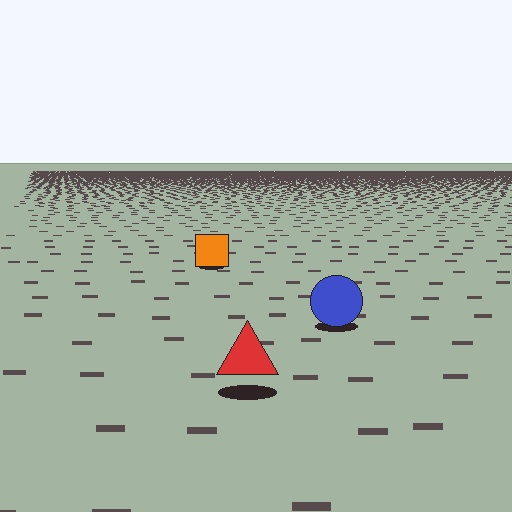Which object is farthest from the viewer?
The orange square is farthest from the viewer. It appears smaller and the ground texture around it is denser.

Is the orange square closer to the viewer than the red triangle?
No. The red triangle is closer — you can tell from the texture gradient: the ground texture is coarser near it.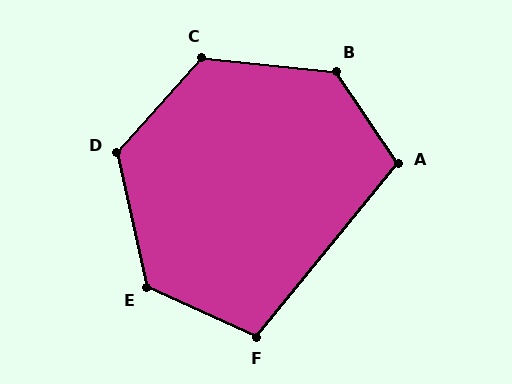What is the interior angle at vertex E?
Approximately 127 degrees (obtuse).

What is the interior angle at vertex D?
Approximately 126 degrees (obtuse).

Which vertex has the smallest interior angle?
F, at approximately 105 degrees.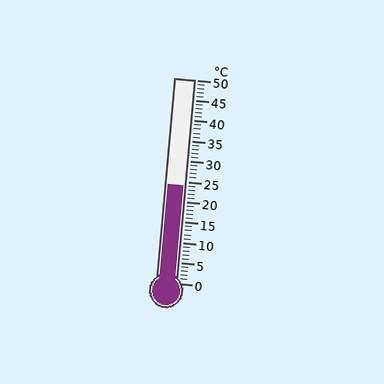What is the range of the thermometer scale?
The thermometer scale ranges from 0°C to 50°C.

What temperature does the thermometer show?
The thermometer shows approximately 24°C.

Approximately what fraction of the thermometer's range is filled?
The thermometer is filled to approximately 50% of its range.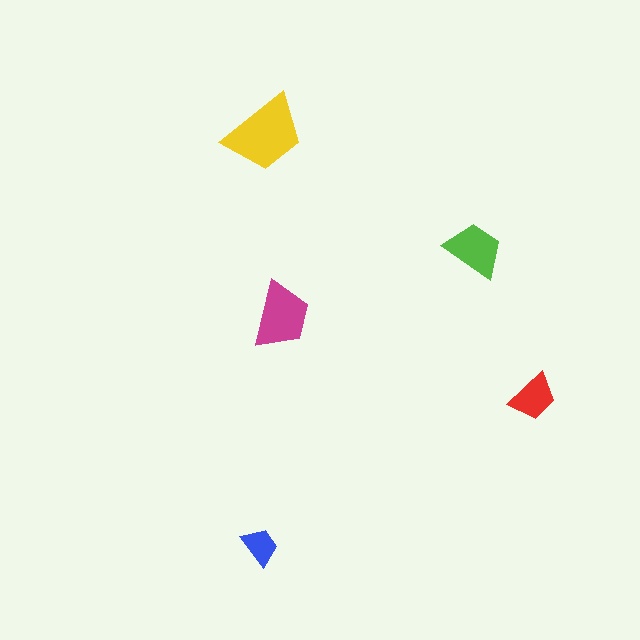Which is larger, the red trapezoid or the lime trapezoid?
The lime one.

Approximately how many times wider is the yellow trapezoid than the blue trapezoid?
About 2 times wider.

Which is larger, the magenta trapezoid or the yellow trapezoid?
The yellow one.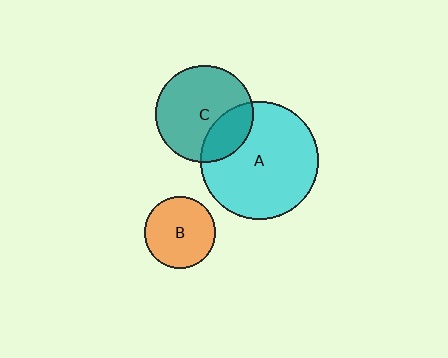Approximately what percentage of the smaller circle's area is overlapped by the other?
Approximately 25%.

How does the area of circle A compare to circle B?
Approximately 2.7 times.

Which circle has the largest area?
Circle A (cyan).